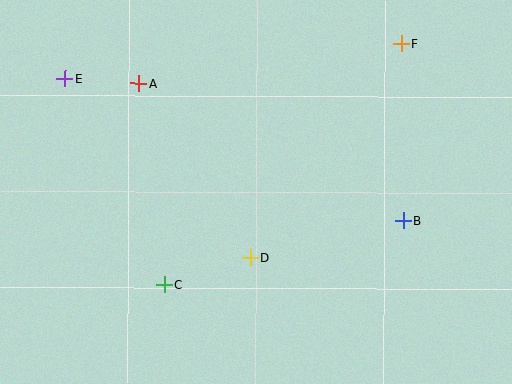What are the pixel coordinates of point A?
Point A is at (139, 83).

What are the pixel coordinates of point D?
Point D is at (250, 258).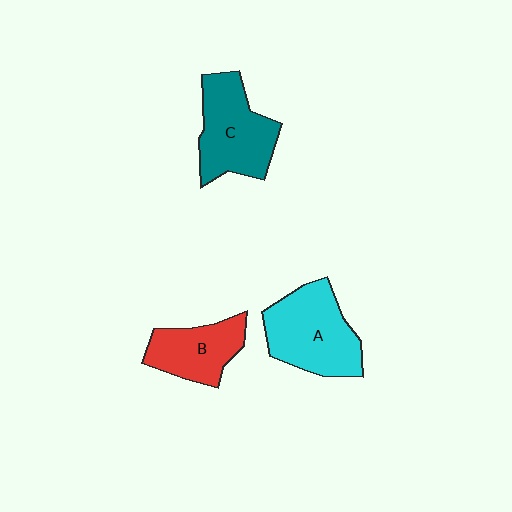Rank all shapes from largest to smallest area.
From largest to smallest: A (cyan), C (teal), B (red).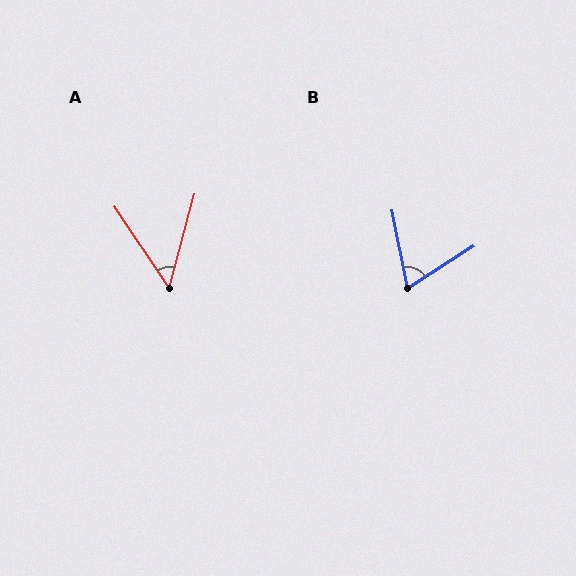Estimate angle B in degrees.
Approximately 69 degrees.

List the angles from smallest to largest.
A (49°), B (69°).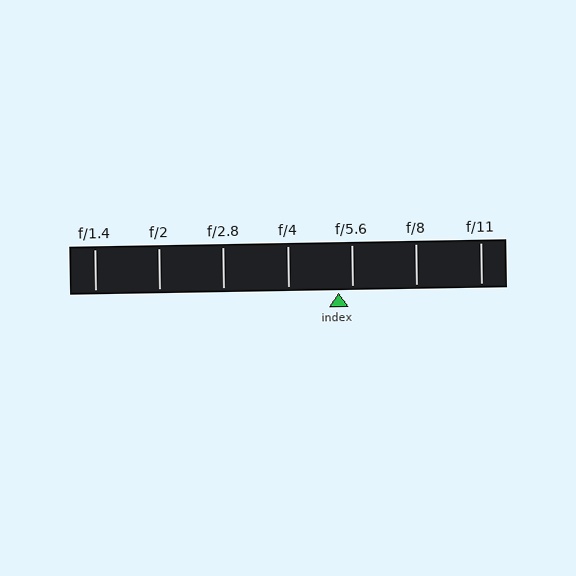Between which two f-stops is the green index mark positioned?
The index mark is between f/4 and f/5.6.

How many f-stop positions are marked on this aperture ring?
There are 7 f-stop positions marked.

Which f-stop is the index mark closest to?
The index mark is closest to f/5.6.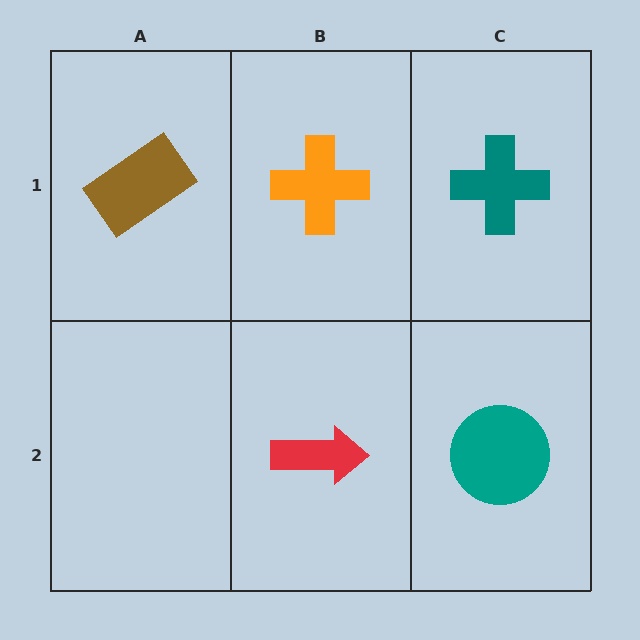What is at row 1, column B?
An orange cross.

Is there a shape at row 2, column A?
No, that cell is empty.